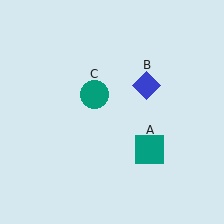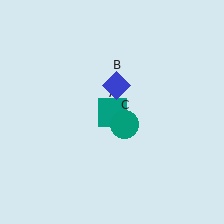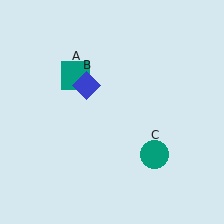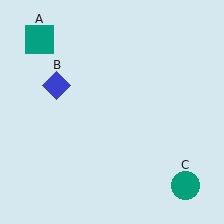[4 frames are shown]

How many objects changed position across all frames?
3 objects changed position: teal square (object A), blue diamond (object B), teal circle (object C).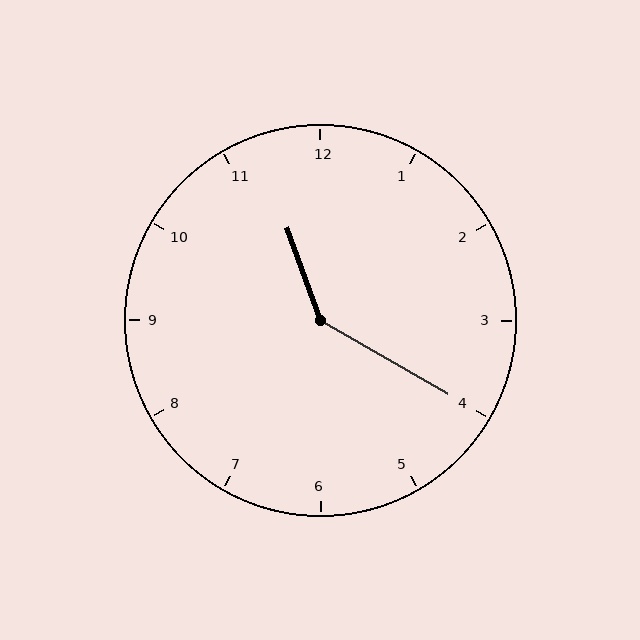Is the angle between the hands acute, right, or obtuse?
It is obtuse.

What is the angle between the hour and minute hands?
Approximately 140 degrees.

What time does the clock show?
11:20.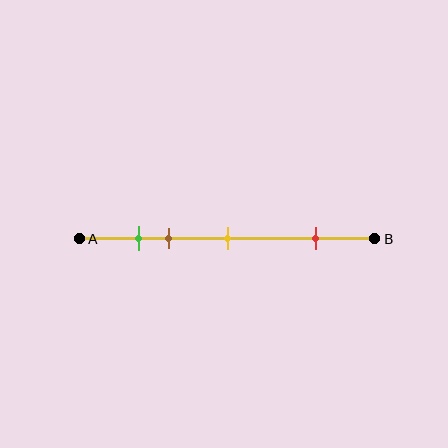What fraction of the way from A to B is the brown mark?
The brown mark is approximately 30% (0.3) of the way from A to B.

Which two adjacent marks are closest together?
The green and brown marks are the closest adjacent pair.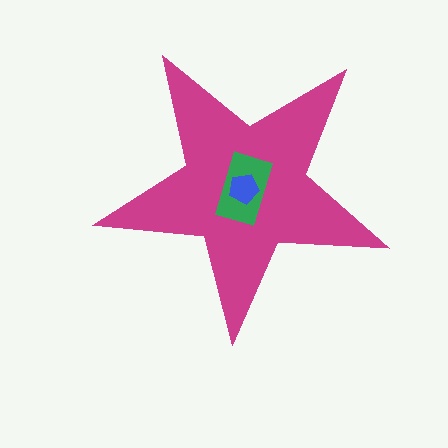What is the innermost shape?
The blue pentagon.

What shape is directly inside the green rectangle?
The blue pentagon.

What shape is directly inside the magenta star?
The green rectangle.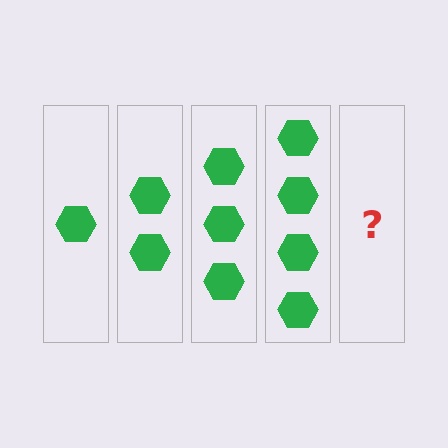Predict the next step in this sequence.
The next step is 5 hexagons.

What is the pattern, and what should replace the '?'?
The pattern is that each step adds one more hexagon. The '?' should be 5 hexagons.